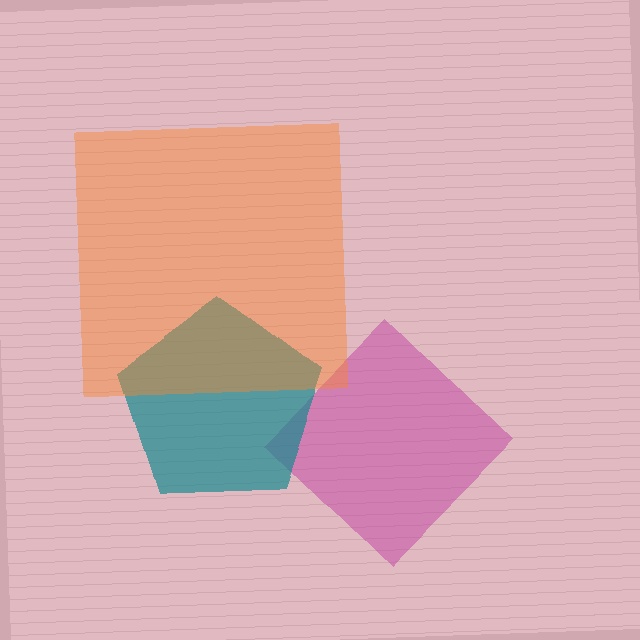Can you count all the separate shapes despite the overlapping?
Yes, there are 3 separate shapes.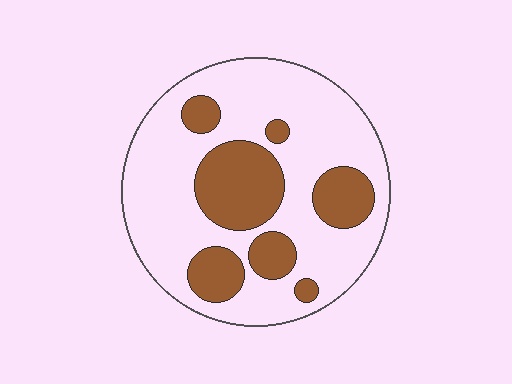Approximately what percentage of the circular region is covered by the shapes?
Approximately 30%.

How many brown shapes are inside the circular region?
7.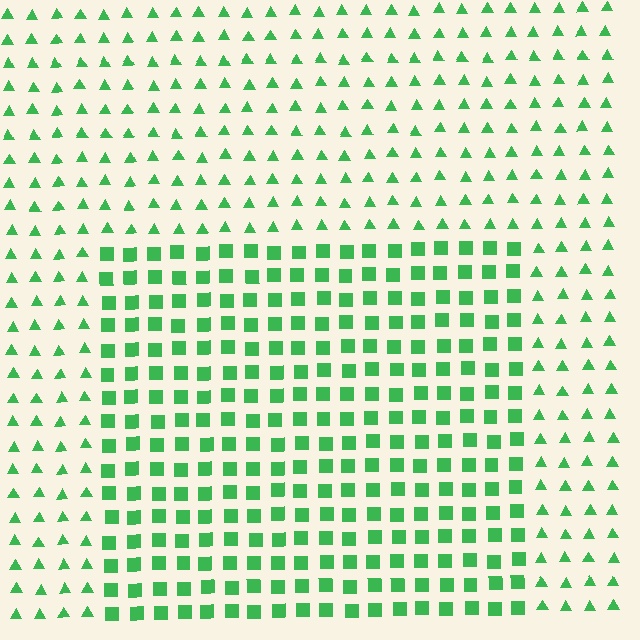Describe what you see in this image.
The image is filled with small green elements arranged in a uniform grid. A rectangle-shaped region contains squares, while the surrounding area contains triangles. The boundary is defined purely by the change in element shape.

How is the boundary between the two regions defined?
The boundary is defined by a change in element shape: squares inside vs. triangles outside. All elements share the same color and spacing.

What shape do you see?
I see a rectangle.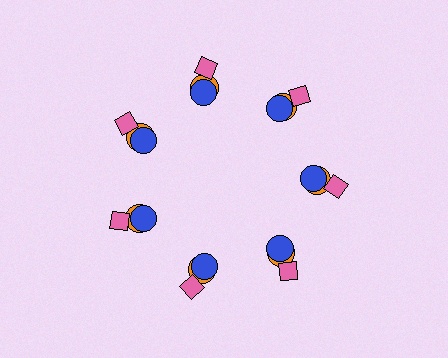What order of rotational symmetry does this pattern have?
This pattern has 7-fold rotational symmetry.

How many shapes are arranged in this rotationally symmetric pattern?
There are 21 shapes, arranged in 7 groups of 3.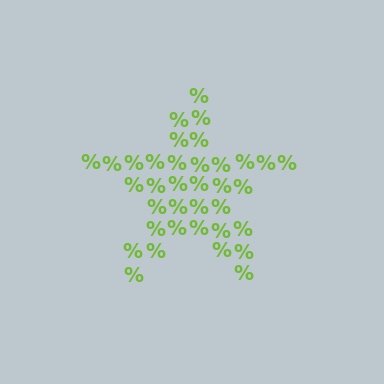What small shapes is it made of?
It is made of small percent signs.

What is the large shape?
The large shape is a star.